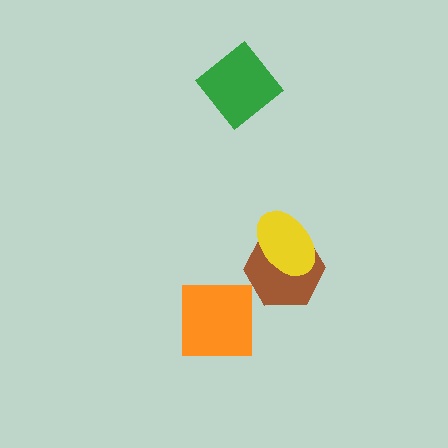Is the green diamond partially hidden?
No, no other shape covers it.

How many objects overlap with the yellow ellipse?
1 object overlaps with the yellow ellipse.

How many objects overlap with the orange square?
0 objects overlap with the orange square.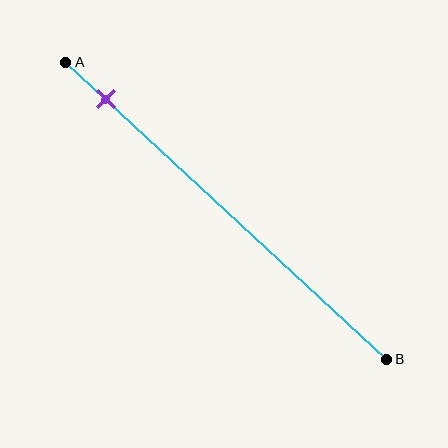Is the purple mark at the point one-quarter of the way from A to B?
No, the mark is at about 15% from A, not at the 25% one-quarter point.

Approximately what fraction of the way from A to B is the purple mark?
The purple mark is approximately 15% of the way from A to B.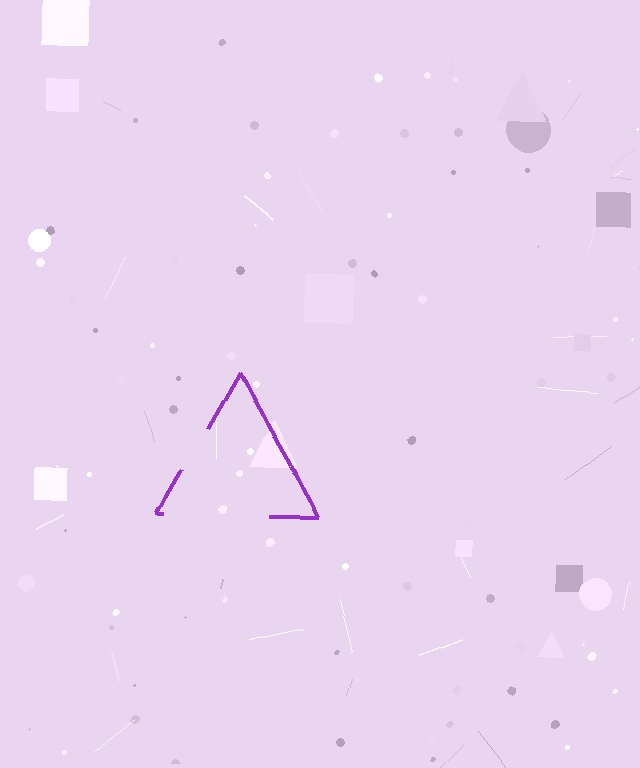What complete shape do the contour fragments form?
The contour fragments form a triangle.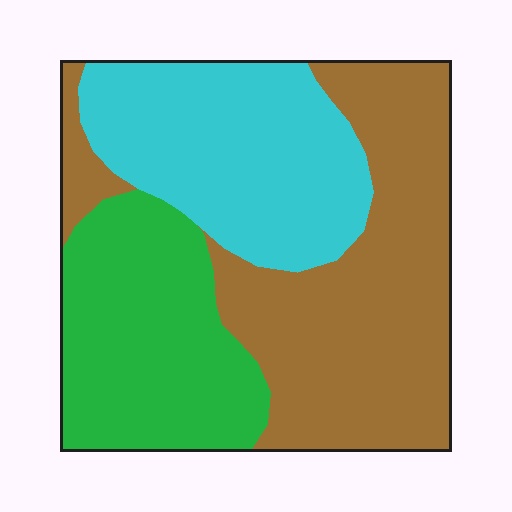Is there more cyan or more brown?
Brown.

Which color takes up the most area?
Brown, at roughly 45%.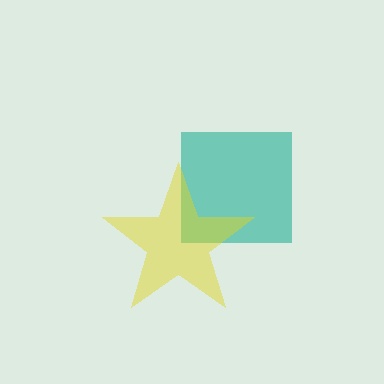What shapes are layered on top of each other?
The layered shapes are: a teal square, a yellow star.